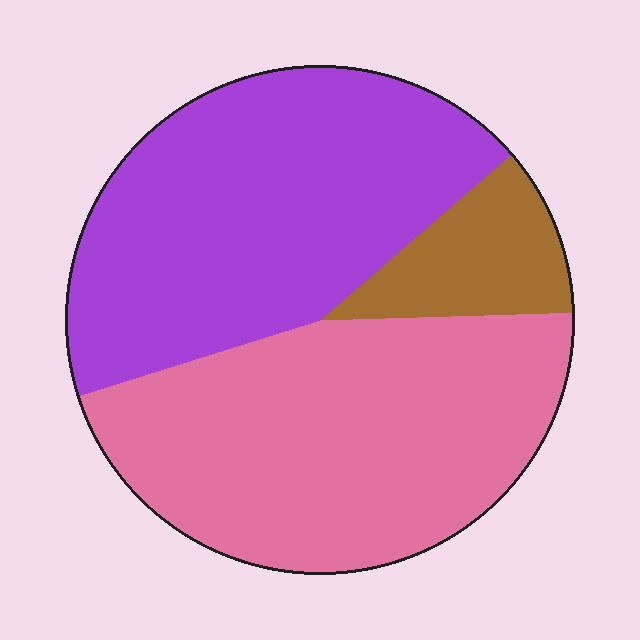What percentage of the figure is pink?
Pink takes up between a quarter and a half of the figure.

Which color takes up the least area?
Brown, at roughly 10%.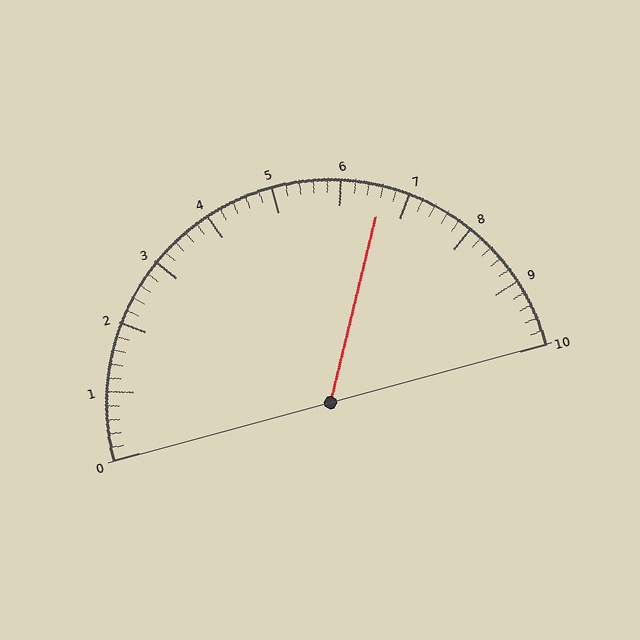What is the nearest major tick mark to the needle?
The nearest major tick mark is 7.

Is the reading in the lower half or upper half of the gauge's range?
The reading is in the upper half of the range (0 to 10).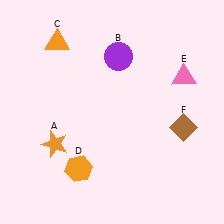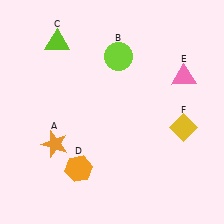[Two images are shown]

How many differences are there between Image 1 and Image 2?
There are 3 differences between the two images.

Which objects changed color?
B changed from purple to lime. C changed from orange to lime. F changed from brown to yellow.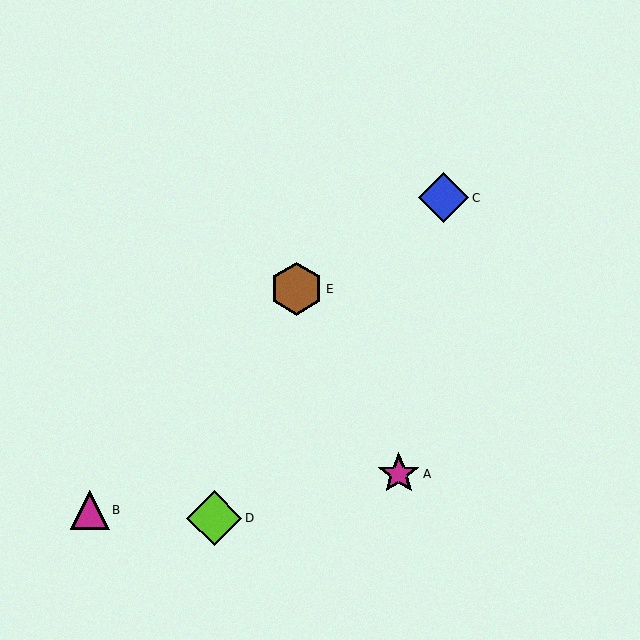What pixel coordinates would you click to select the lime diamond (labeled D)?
Click at (214, 518) to select the lime diamond D.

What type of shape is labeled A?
Shape A is a magenta star.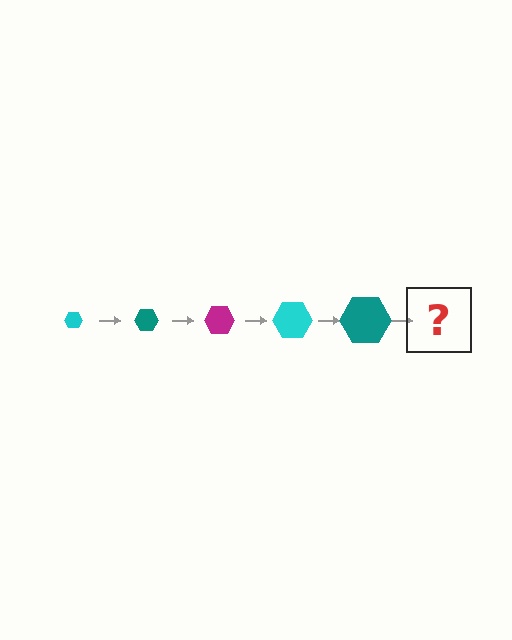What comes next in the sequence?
The next element should be a magenta hexagon, larger than the previous one.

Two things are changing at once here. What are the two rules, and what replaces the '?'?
The two rules are that the hexagon grows larger each step and the color cycles through cyan, teal, and magenta. The '?' should be a magenta hexagon, larger than the previous one.